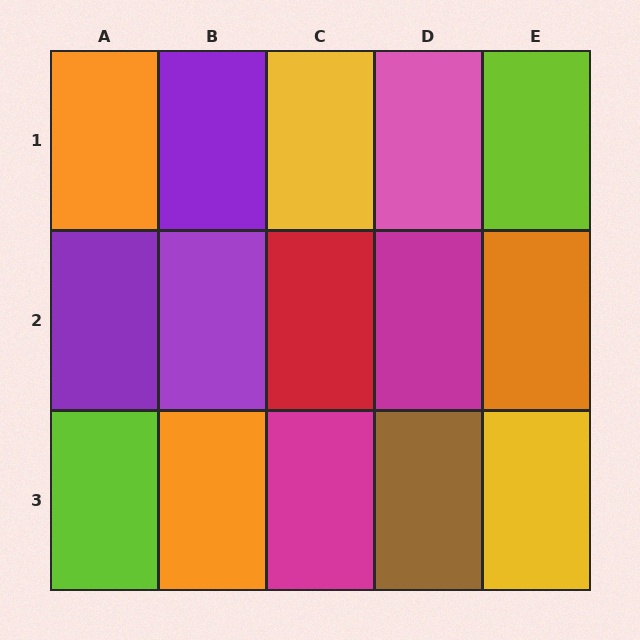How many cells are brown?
1 cell is brown.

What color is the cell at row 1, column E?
Lime.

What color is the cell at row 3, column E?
Yellow.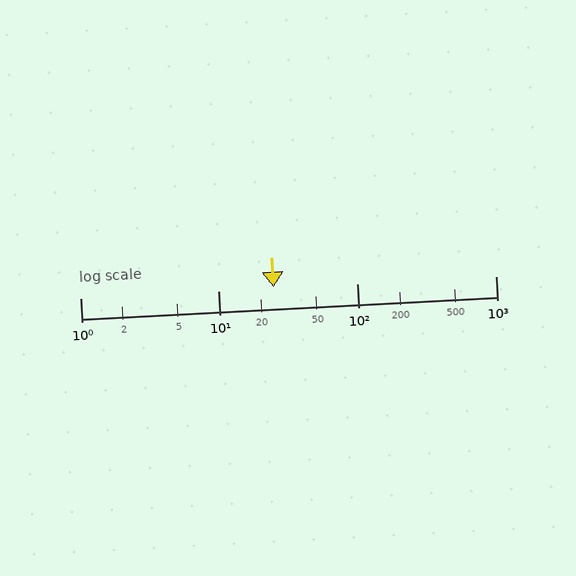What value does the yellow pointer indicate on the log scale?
The pointer indicates approximately 25.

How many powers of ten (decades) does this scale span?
The scale spans 3 decades, from 1 to 1000.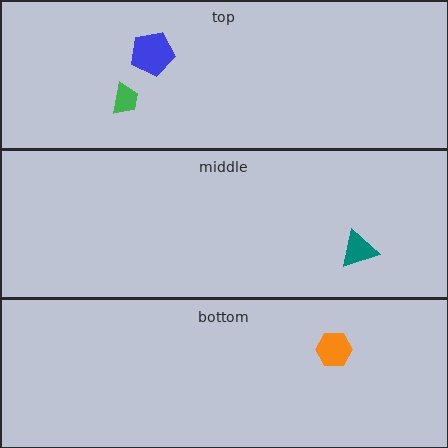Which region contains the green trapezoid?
The top region.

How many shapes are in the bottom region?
1.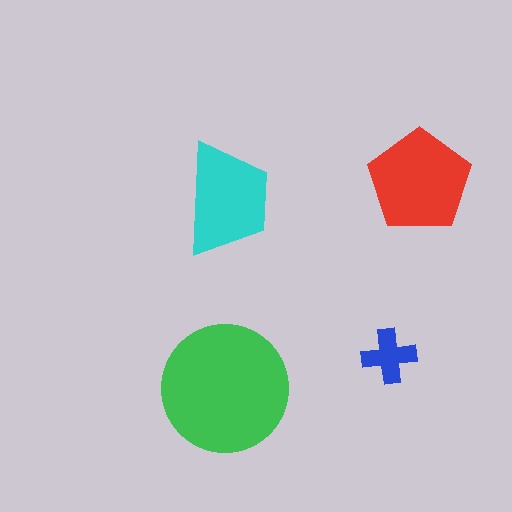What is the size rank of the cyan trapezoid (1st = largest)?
3rd.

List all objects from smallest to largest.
The blue cross, the cyan trapezoid, the red pentagon, the green circle.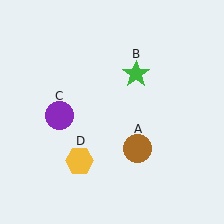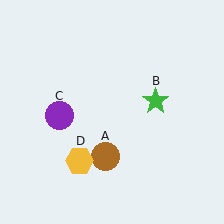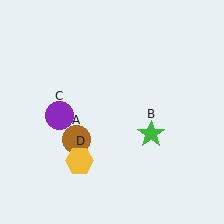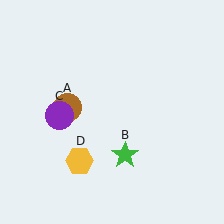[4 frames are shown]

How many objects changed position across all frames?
2 objects changed position: brown circle (object A), green star (object B).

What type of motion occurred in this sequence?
The brown circle (object A), green star (object B) rotated clockwise around the center of the scene.